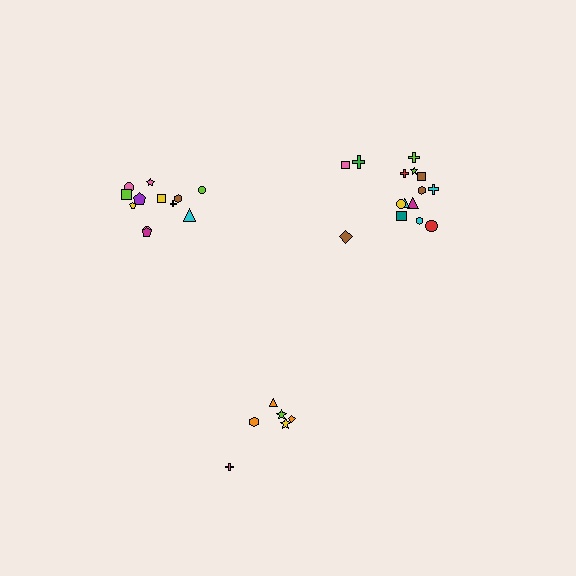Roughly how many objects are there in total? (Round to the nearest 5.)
Roughly 35 objects in total.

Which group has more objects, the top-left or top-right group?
The top-right group.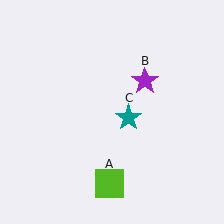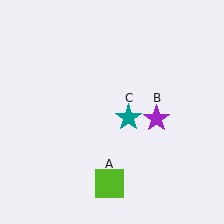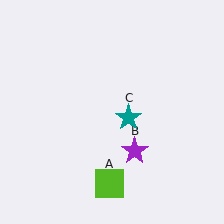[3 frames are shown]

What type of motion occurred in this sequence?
The purple star (object B) rotated clockwise around the center of the scene.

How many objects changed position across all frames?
1 object changed position: purple star (object B).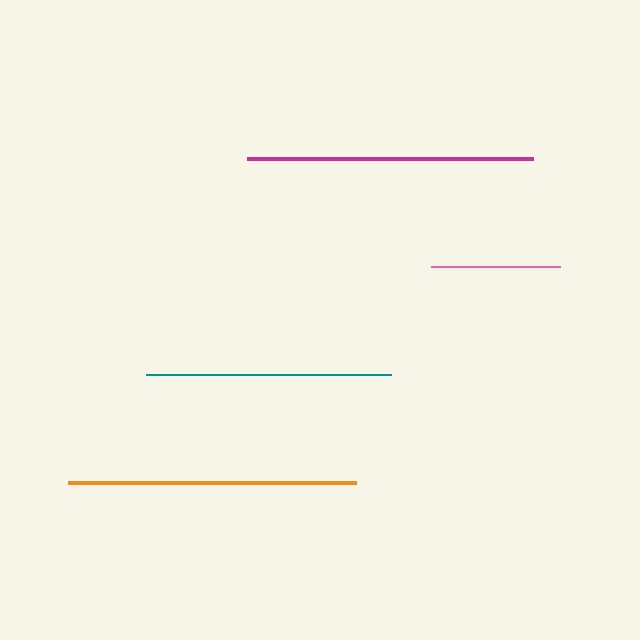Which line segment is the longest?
The orange line is the longest at approximately 288 pixels.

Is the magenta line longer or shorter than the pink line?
The magenta line is longer than the pink line.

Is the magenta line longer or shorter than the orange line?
The orange line is longer than the magenta line.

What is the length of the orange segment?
The orange segment is approximately 288 pixels long.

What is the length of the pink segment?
The pink segment is approximately 129 pixels long.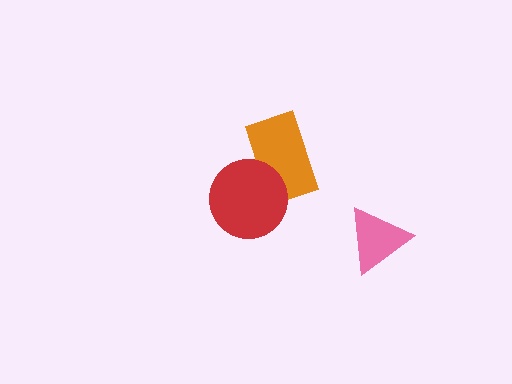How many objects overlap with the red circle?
1 object overlaps with the red circle.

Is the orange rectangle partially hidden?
Yes, it is partially covered by another shape.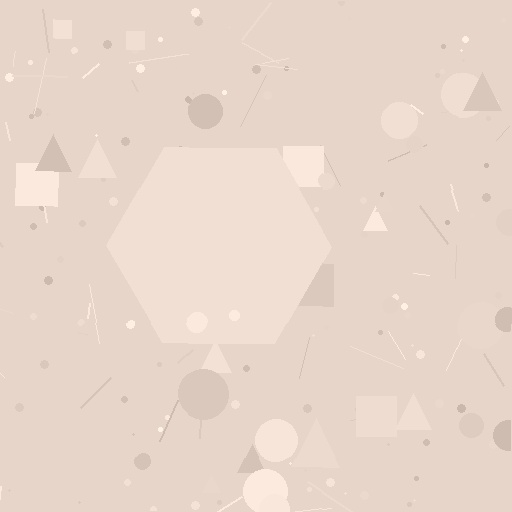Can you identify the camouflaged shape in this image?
The camouflaged shape is a hexagon.